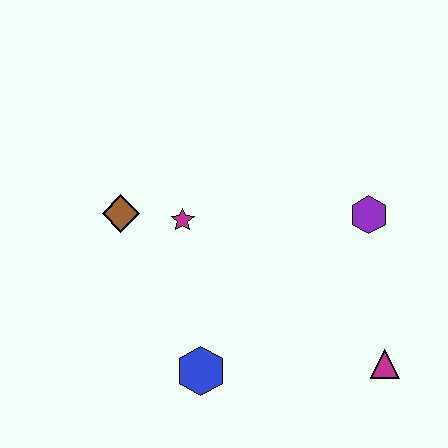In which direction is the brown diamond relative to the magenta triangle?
The brown diamond is to the left of the magenta triangle.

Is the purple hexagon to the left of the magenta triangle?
Yes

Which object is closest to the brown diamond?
The magenta star is closest to the brown diamond.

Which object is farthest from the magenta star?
The magenta triangle is farthest from the magenta star.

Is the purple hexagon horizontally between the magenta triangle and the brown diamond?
Yes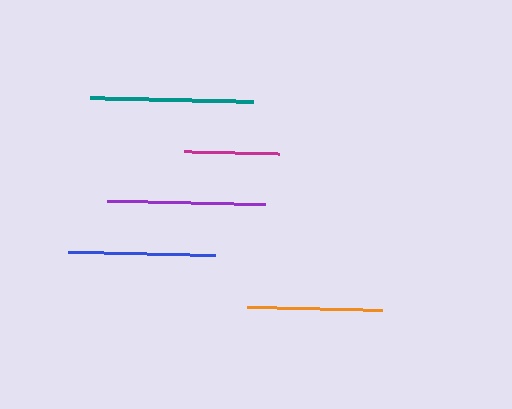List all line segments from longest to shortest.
From longest to shortest: teal, purple, blue, orange, magenta.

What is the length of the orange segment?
The orange segment is approximately 135 pixels long.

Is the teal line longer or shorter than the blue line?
The teal line is longer than the blue line.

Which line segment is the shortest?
The magenta line is the shortest at approximately 95 pixels.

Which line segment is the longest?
The teal line is the longest at approximately 163 pixels.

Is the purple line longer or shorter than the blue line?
The purple line is longer than the blue line.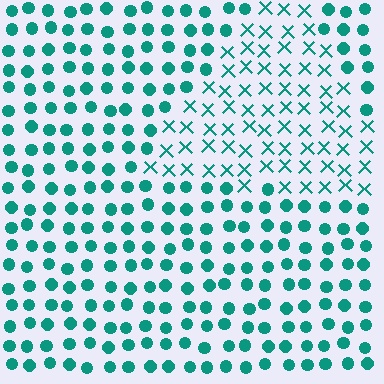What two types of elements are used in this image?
The image uses X marks inside the triangle region and circles outside it.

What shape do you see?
I see a triangle.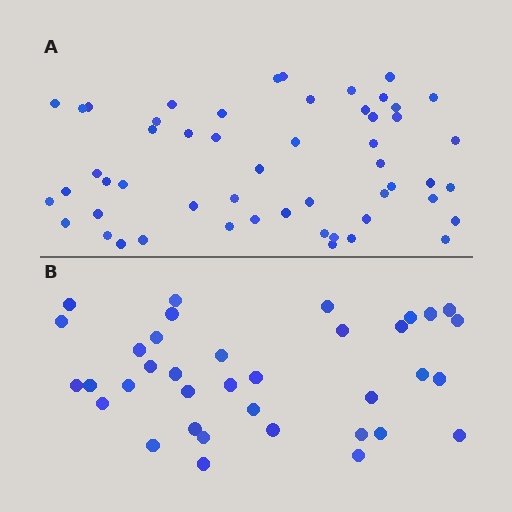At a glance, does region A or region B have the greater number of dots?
Region A (the top region) has more dots.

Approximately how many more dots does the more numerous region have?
Region A has approximately 15 more dots than region B.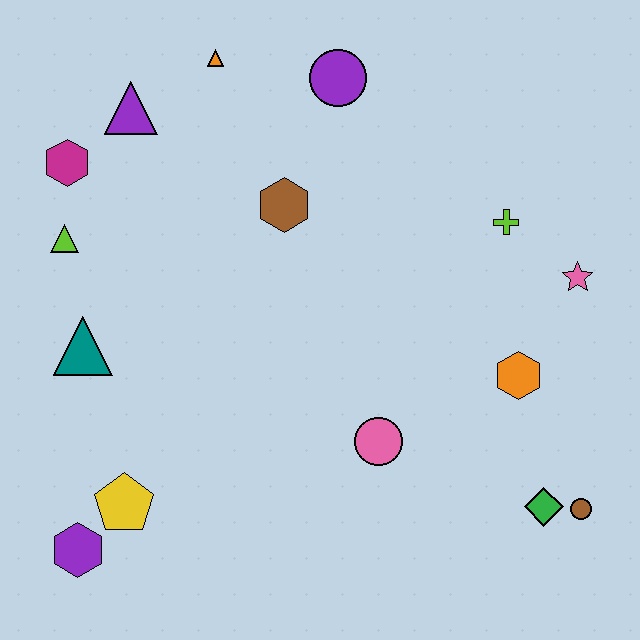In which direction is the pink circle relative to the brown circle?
The pink circle is to the left of the brown circle.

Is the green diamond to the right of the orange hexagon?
Yes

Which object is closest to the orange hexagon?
The pink star is closest to the orange hexagon.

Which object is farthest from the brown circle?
The magenta hexagon is farthest from the brown circle.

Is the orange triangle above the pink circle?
Yes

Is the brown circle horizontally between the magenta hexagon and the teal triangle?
No